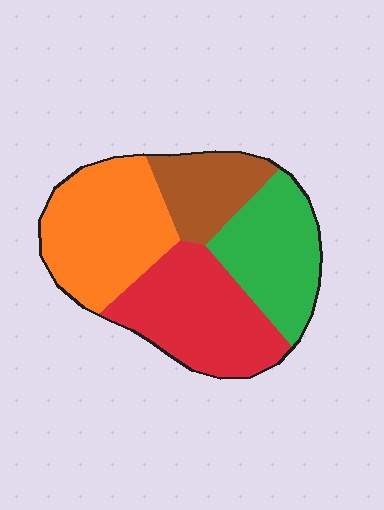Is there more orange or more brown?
Orange.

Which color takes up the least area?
Brown, at roughly 15%.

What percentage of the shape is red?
Red takes up about one third (1/3) of the shape.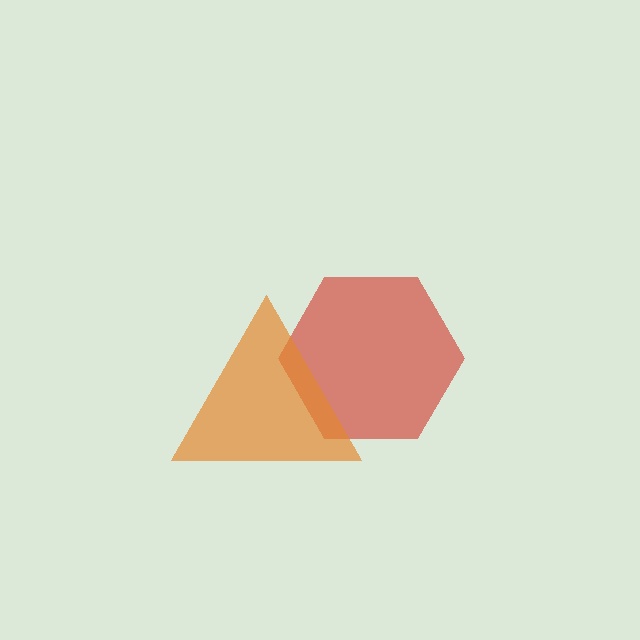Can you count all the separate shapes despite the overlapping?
Yes, there are 2 separate shapes.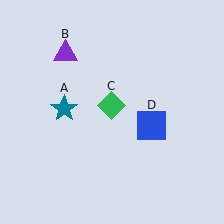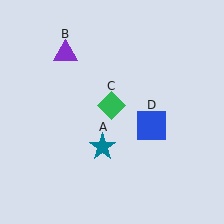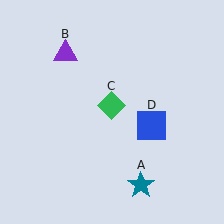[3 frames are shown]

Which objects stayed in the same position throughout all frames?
Purple triangle (object B) and green diamond (object C) and blue square (object D) remained stationary.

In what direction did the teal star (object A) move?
The teal star (object A) moved down and to the right.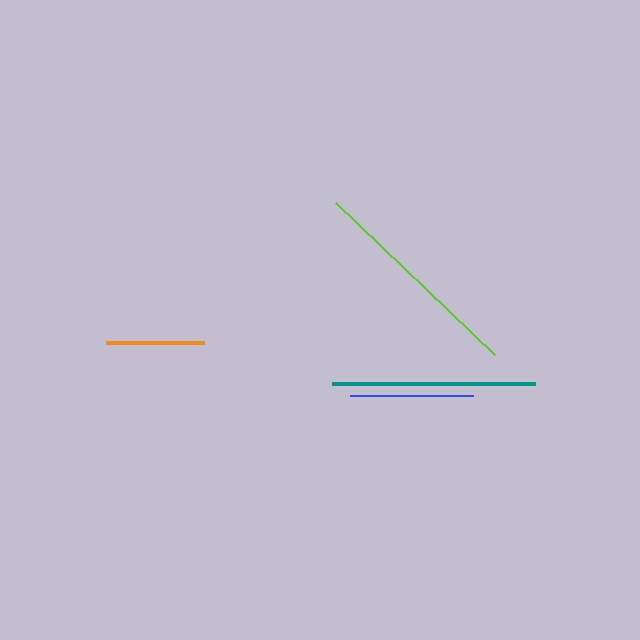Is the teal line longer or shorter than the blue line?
The teal line is longer than the blue line.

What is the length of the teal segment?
The teal segment is approximately 203 pixels long.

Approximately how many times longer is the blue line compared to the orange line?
The blue line is approximately 1.3 times the length of the orange line.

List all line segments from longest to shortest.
From longest to shortest: lime, teal, blue, orange.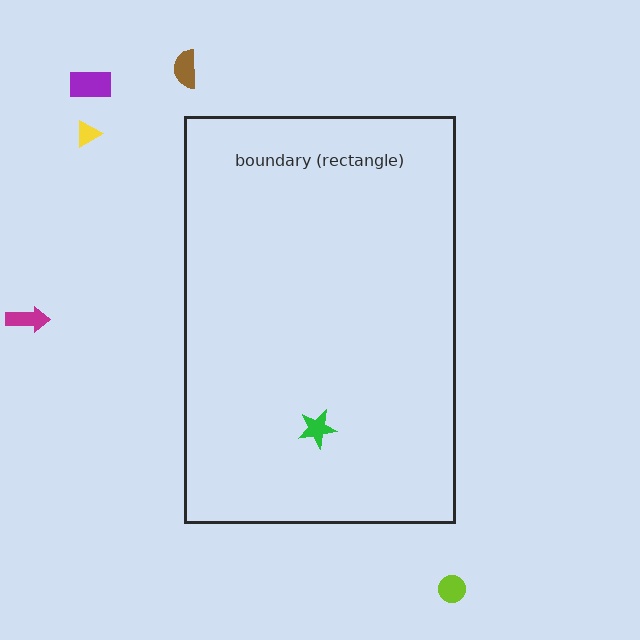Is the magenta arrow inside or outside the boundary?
Outside.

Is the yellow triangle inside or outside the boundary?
Outside.